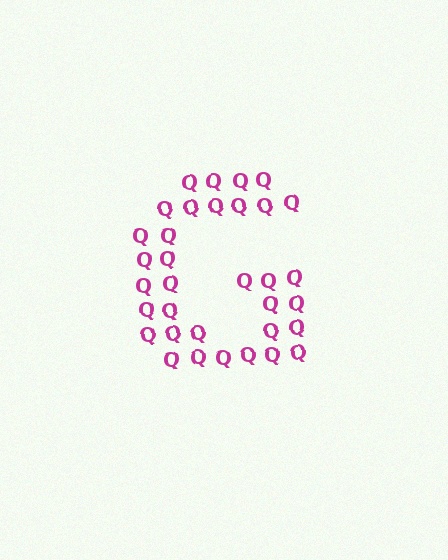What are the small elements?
The small elements are letter Q's.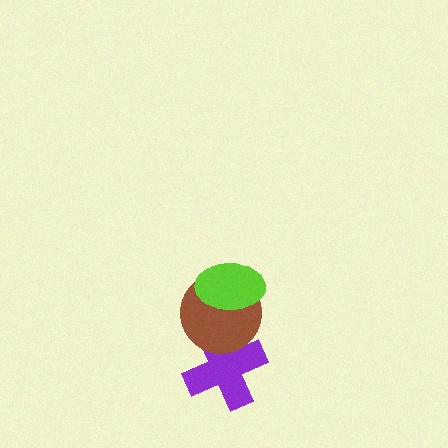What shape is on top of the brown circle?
The lime ellipse is on top of the brown circle.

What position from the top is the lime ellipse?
The lime ellipse is 1st from the top.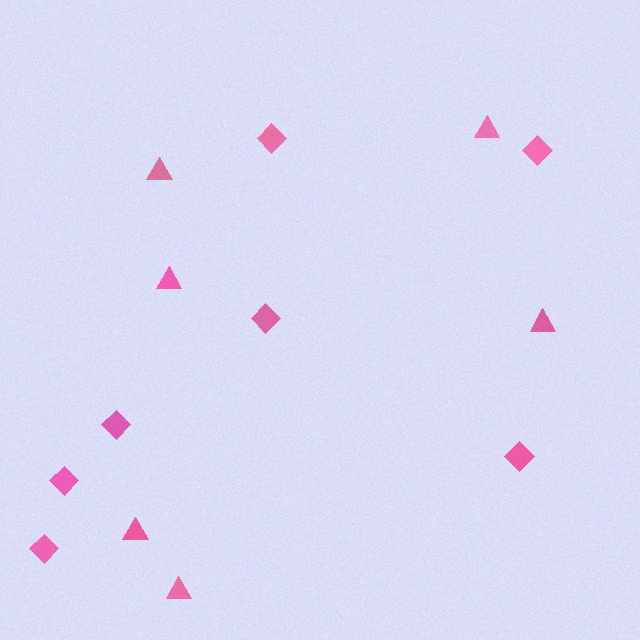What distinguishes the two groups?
There are 2 groups: one group of triangles (6) and one group of diamonds (7).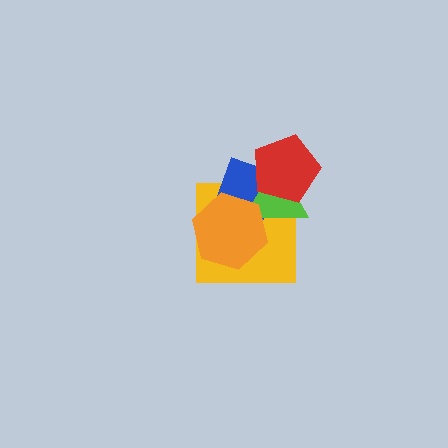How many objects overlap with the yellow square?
4 objects overlap with the yellow square.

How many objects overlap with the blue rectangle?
4 objects overlap with the blue rectangle.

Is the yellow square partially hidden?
Yes, it is partially covered by another shape.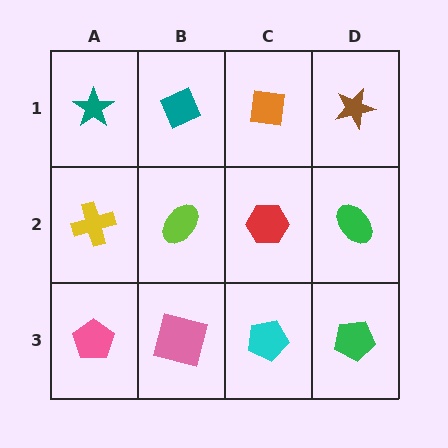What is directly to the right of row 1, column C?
A brown star.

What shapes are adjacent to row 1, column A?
A yellow cross (row 2, column A), a teal diamond (row 1, column B).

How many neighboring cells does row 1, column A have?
2.